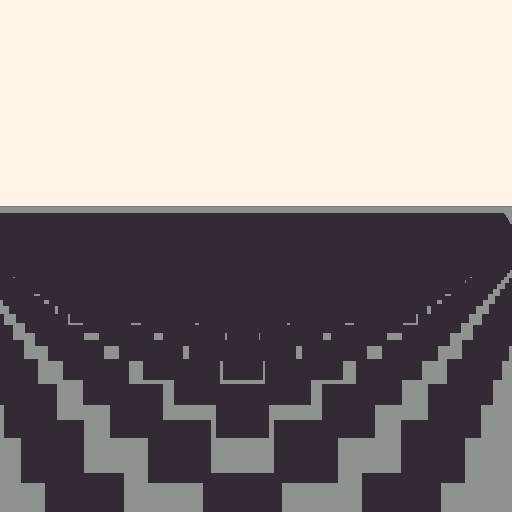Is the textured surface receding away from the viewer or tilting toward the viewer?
The surface is receding away from the viewer. Texture elements get smaller and denser toward the top.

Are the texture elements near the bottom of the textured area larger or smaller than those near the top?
Larger. Near the bottom, elements are closer to the viewer and appear at a bigger on-screen size.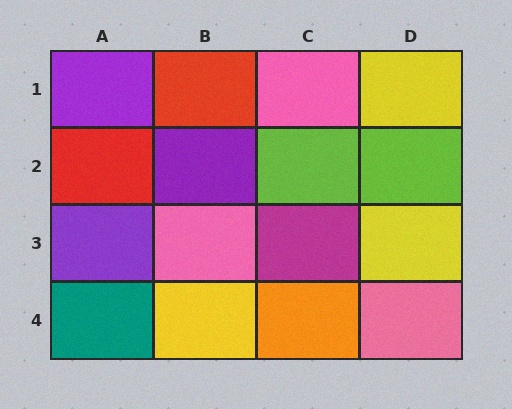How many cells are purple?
3 cells are purple.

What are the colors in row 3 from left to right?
Purple, pink, magenta, yellow.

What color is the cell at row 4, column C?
Orange.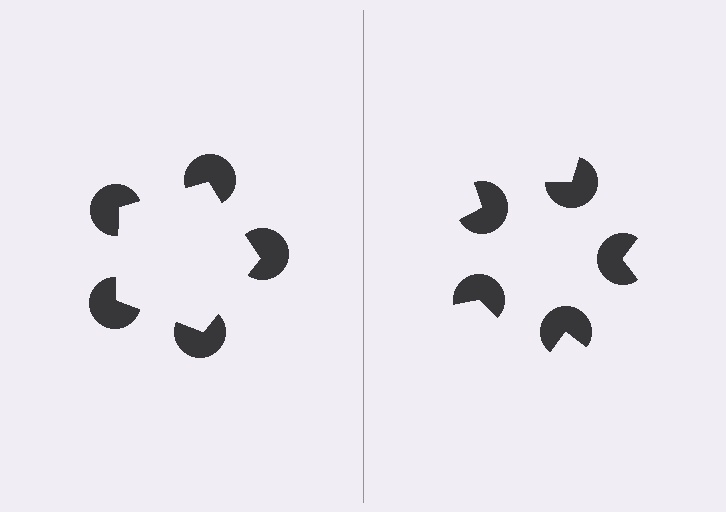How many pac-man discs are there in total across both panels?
10 — 5 on each side.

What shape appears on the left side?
An illusory pentagon.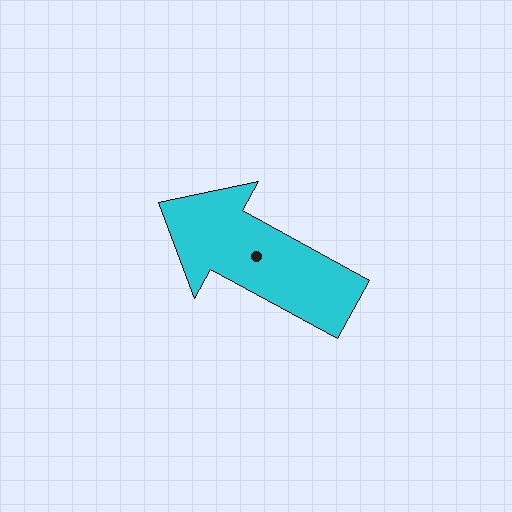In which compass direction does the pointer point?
Northwest.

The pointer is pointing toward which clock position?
Roughly 10 o'clock.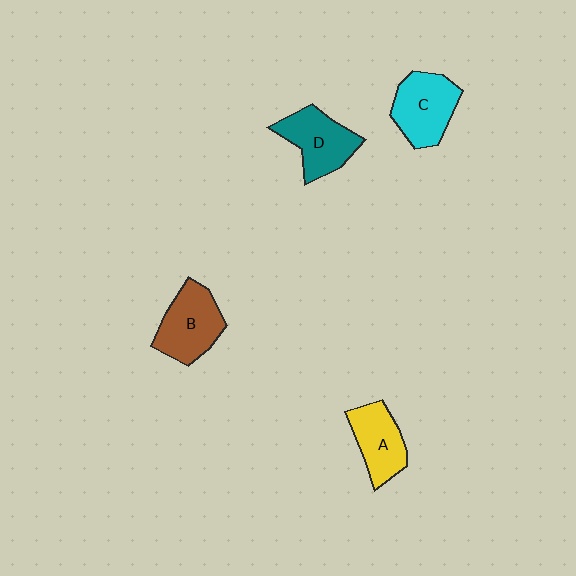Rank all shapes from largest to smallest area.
From largest to smallest: B (brown), C (cyan), D (teal), A (yellow).